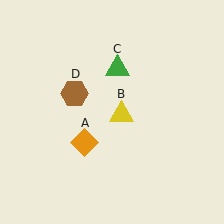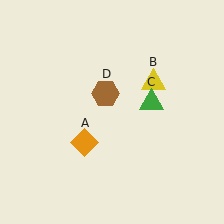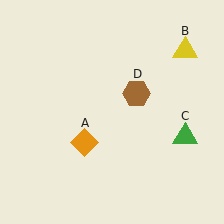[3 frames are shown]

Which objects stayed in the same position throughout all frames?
Orange diamond (object A) remained stationary.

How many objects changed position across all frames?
3 objects changed position: yellow triangle (object B), green triangle (object C), brown hexagon (object D).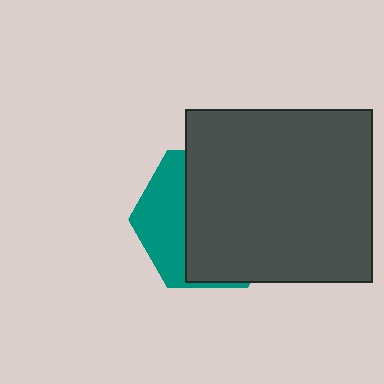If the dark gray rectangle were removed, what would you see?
You would see the complete teal hexagon.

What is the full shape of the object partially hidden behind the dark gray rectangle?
The partially hidden object is a teal hexagon.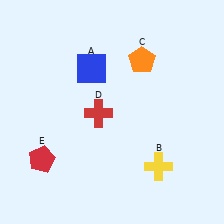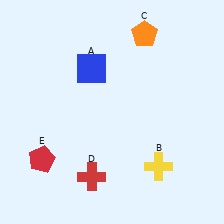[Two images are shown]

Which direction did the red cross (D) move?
The red cross (D) moved down.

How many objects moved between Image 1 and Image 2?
2 objects moved between the two images.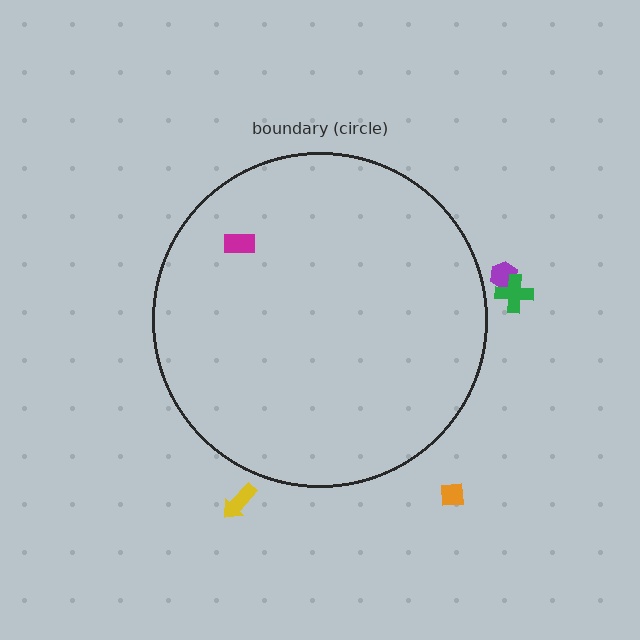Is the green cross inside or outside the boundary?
Outside.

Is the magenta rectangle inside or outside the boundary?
Inside.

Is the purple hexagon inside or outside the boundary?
Outside.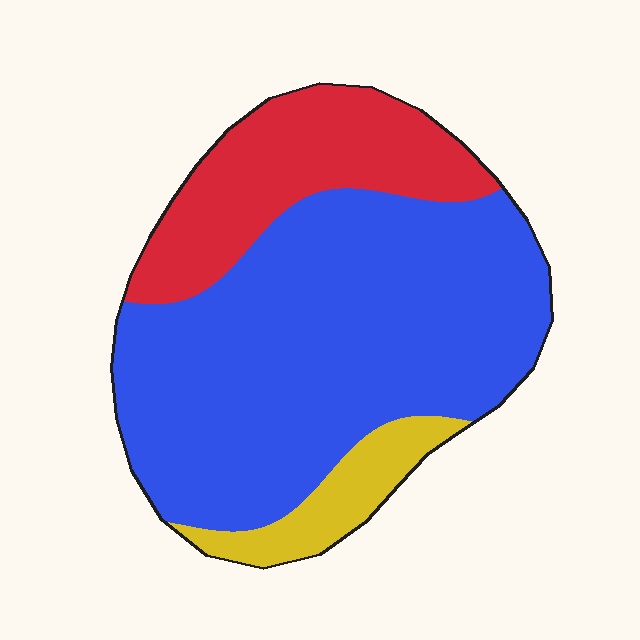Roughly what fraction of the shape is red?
Red covers around 25% of the shape.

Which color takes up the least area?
Yellow, at roughly 10%.